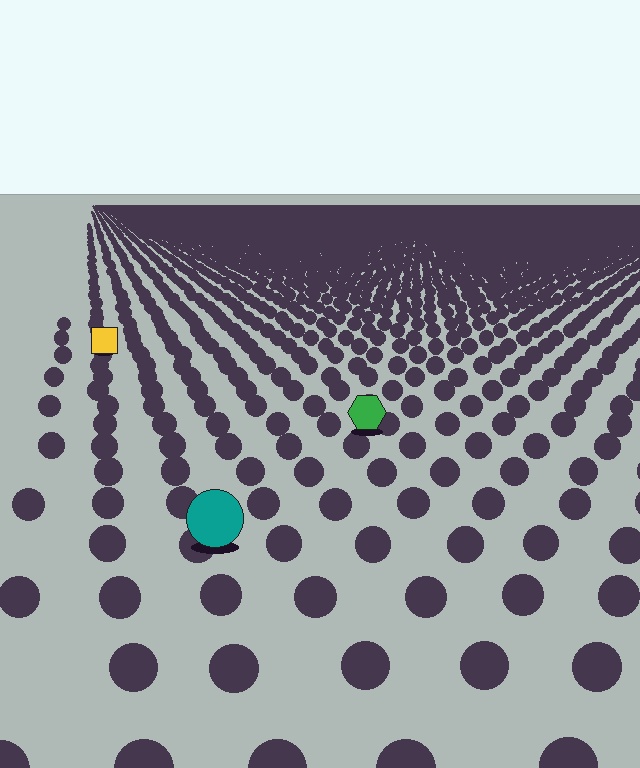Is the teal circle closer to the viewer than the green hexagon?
Yes. The teal circle is closer — you can tell from the texture gradient: the ground texture is coarser near it.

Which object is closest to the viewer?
The teal circle is closest. The texture marks near it are larger and more spread out.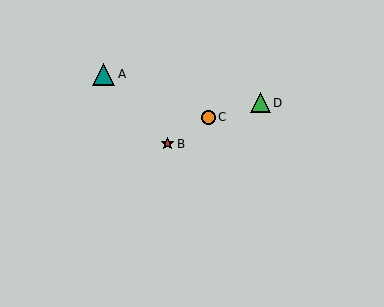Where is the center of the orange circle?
The center of the orange circle is at (208, 117).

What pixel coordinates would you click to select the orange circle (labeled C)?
Click at (208, 117) to select the orange circle C.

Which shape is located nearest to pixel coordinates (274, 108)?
The green triangle (labeled D) at (260, 103) is nearest to that location.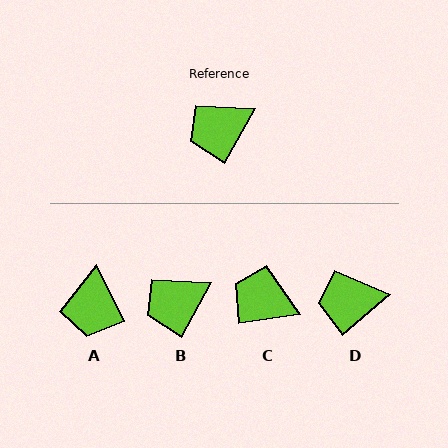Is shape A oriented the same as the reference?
No, it is off by about 55 degrees.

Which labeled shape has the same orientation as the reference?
B.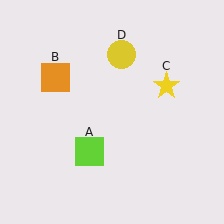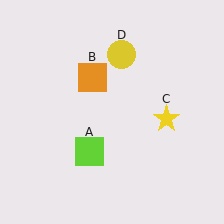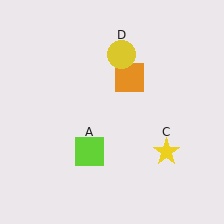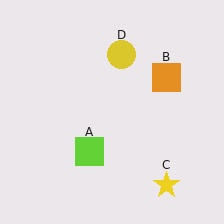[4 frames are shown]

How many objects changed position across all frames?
2 objects changed position: orange square (object B), yellow star (object C).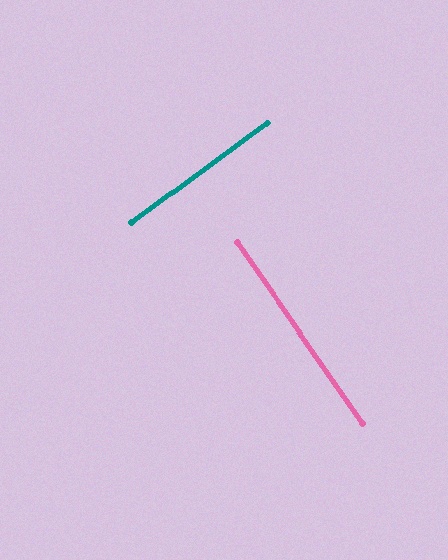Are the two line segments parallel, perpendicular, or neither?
Perpendicular — they meet at approximately 88°.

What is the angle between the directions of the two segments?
Approximately 88 degrees.